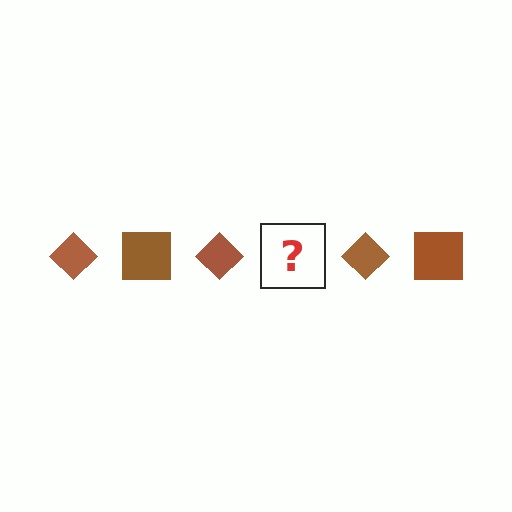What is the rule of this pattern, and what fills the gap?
The rule is that the pattern cycles through diamond, square shapes in brown. The gap should be filled with a brown square.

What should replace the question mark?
The question mark should be replaced with a brown square.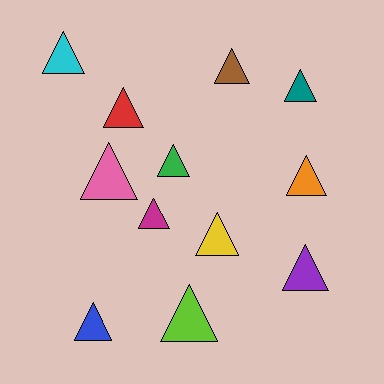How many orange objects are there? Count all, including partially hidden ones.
There is 1 orange object.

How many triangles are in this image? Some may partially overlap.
There are 12 triangles.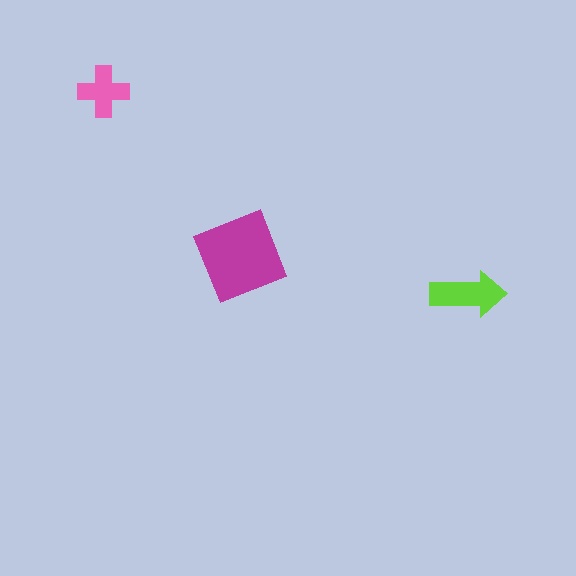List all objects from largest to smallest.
The magenta diamond, the lime arrow, the pink cross.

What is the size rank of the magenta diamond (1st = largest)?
1st.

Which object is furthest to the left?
The pink cross is leftmost.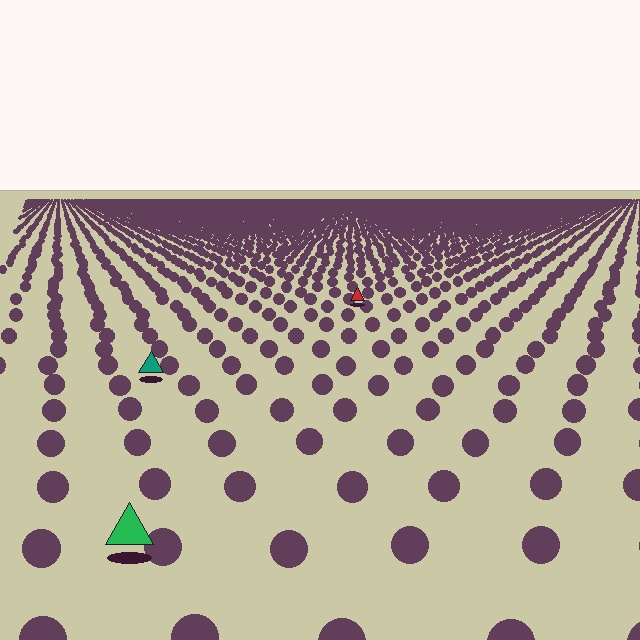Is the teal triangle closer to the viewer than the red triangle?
Yes. The teal triangle is closer — you can tell from the texture gradient: the ground texture is coarser near it.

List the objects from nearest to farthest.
From nearest to farthest: the green triangle, the teal triangle, the red triangle.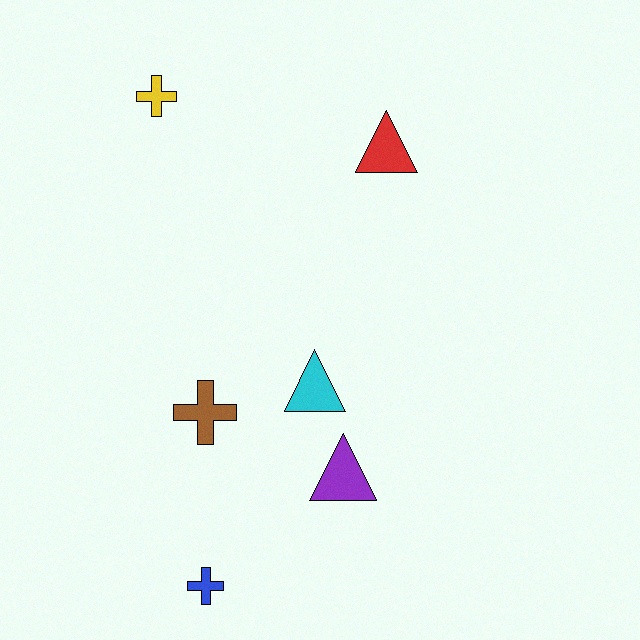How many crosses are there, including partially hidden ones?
There are 3 crosses.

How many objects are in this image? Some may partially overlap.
There are 6 objects.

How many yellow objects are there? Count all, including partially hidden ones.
There is 1 yellow object.